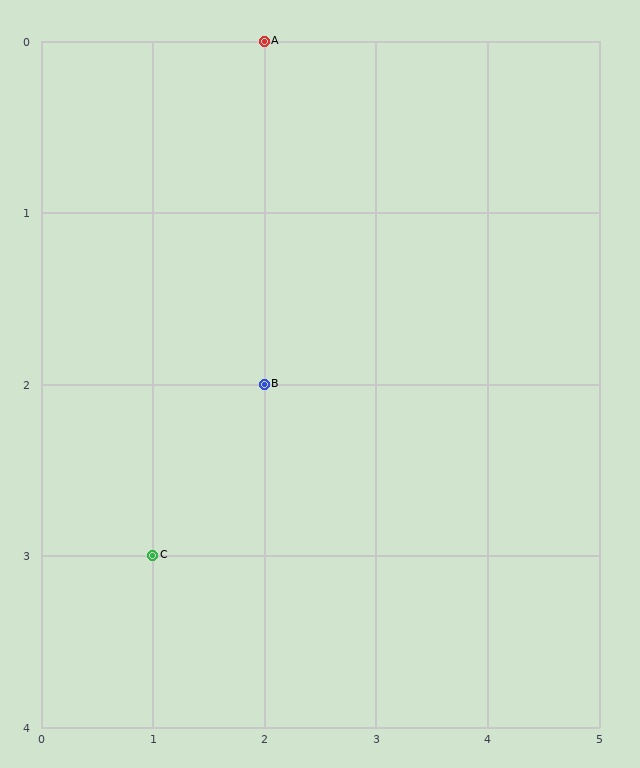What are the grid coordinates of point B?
Point B is at grid coordinates (2, 2).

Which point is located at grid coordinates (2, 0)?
Point A is at (2, 0).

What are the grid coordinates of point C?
Point C is at grid coordinates (1, 3).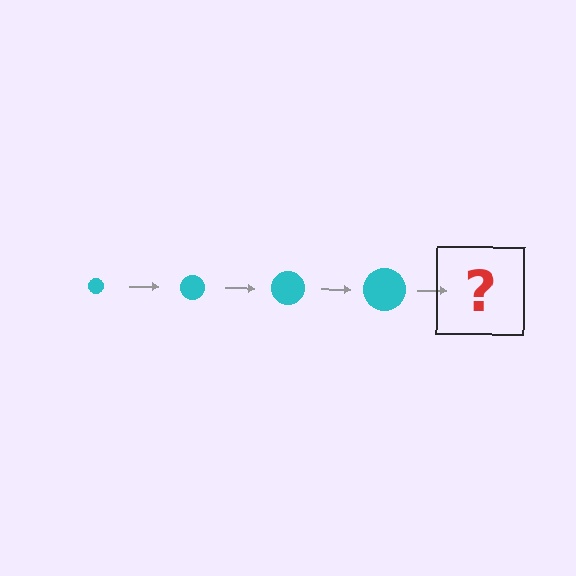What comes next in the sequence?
The next element should be a cyan circle, larger than the previous one.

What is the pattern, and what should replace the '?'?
The pattern is that the circle gets progressively larger each step. The '?' should be a cyan circle, larger than the previous one.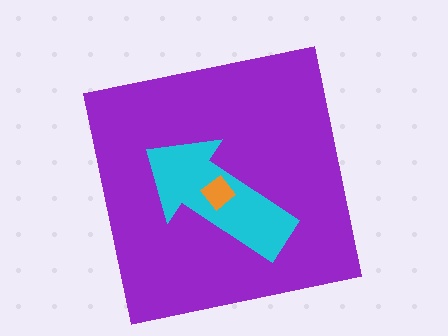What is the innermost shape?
The orange diamond.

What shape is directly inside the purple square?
The cyan arrow.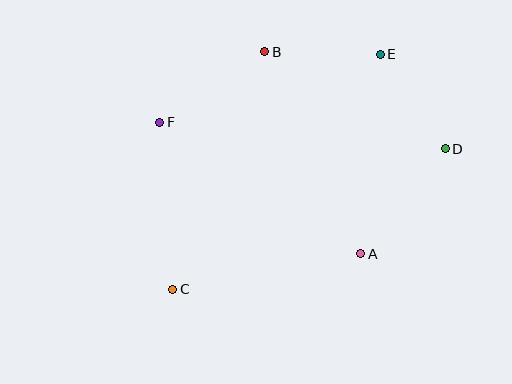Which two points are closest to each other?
Points D and E are closest to each other.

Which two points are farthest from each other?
Points C and E are farthest from each other.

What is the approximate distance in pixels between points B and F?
The distance between B and F is approximately 126 pixels.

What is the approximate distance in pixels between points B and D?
The distance between B and D is approximately 205 pixels.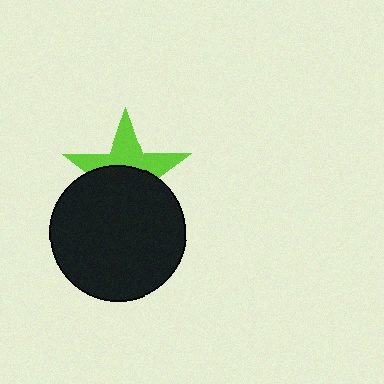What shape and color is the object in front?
The object in front is a black circle.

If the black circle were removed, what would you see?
You would see the complete lime star.